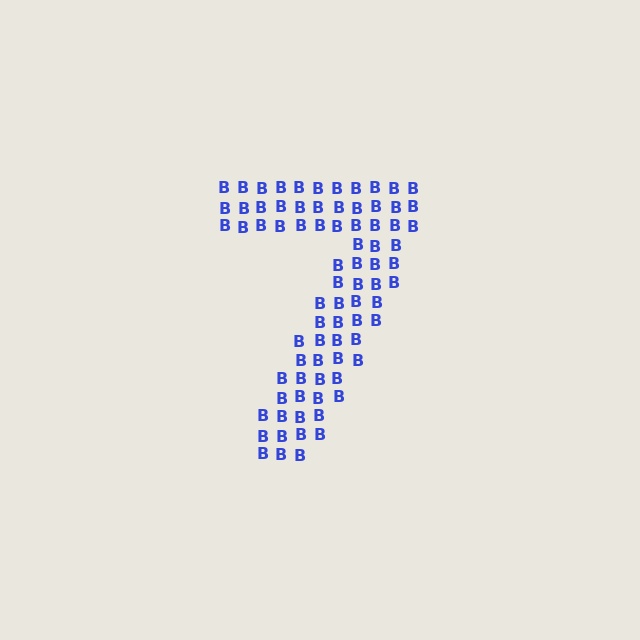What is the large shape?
The large shape is the digit 7.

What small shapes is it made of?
It is made of small letter B's.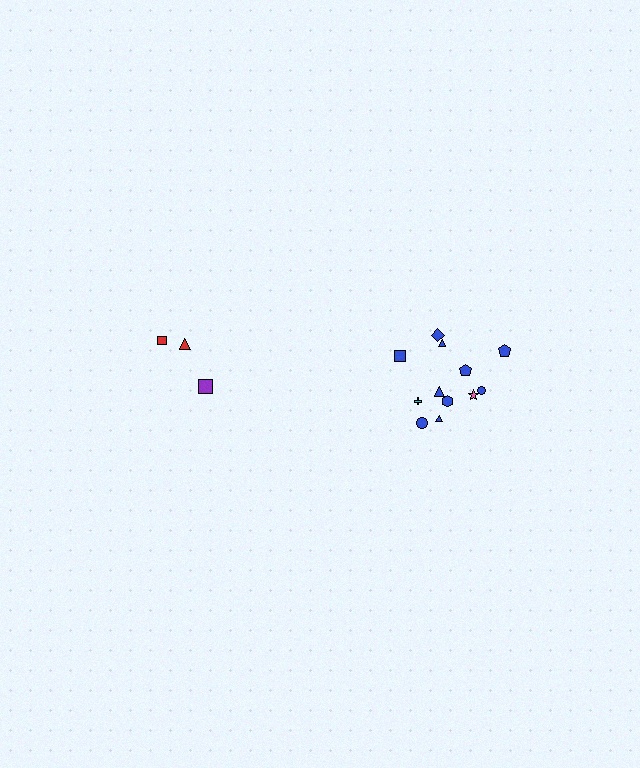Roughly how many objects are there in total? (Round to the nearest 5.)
Roughly 15 objects in total.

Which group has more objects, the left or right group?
The right group.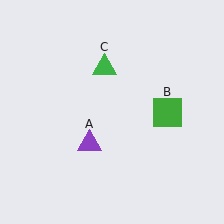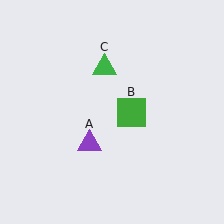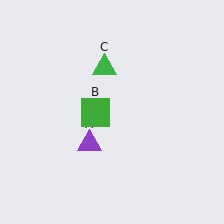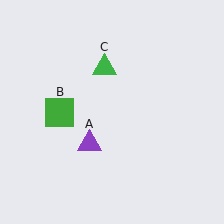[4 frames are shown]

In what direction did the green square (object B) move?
The green square (object B) moved left.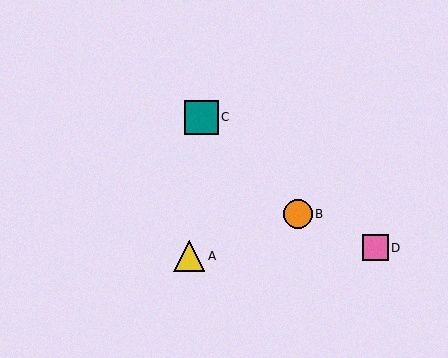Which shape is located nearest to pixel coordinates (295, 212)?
The orange circle (labeled B) at (298, 214) is nearest to that location.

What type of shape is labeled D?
Shape D is a pink square.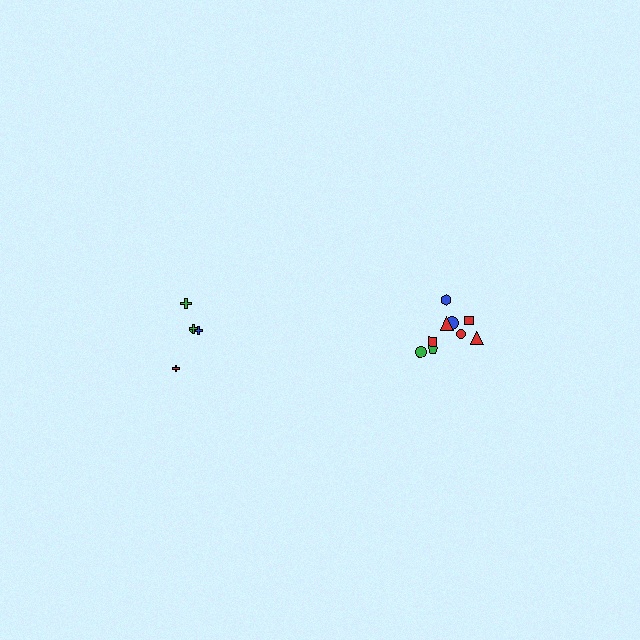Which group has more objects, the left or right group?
The right group.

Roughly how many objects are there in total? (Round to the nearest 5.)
Roughly 15 objects in total.